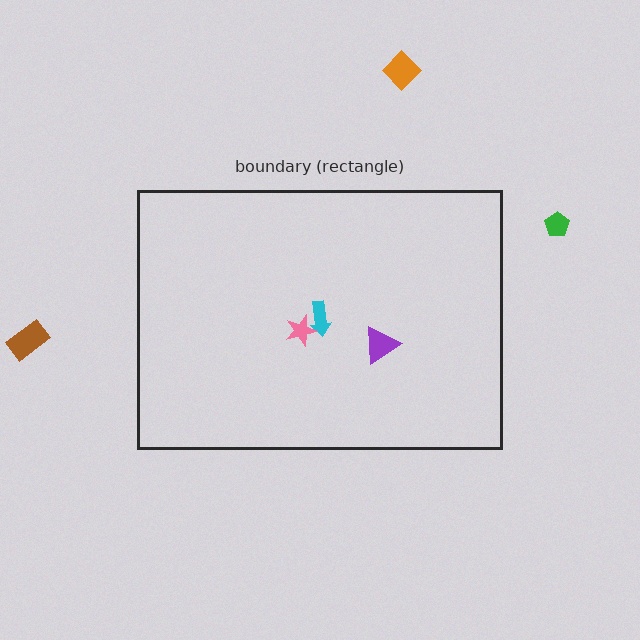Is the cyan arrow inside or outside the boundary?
Inside.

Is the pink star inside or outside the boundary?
Inside.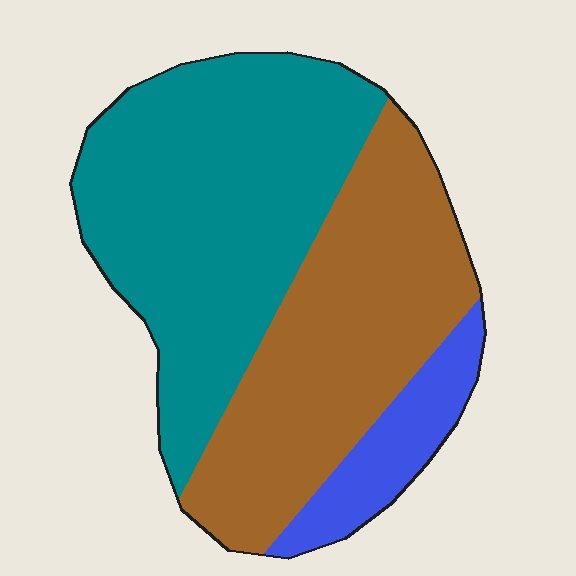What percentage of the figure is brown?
Brown takes up about two fifths (2/5) of the figure.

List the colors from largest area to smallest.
From largest to smallest: teal, brown, blue.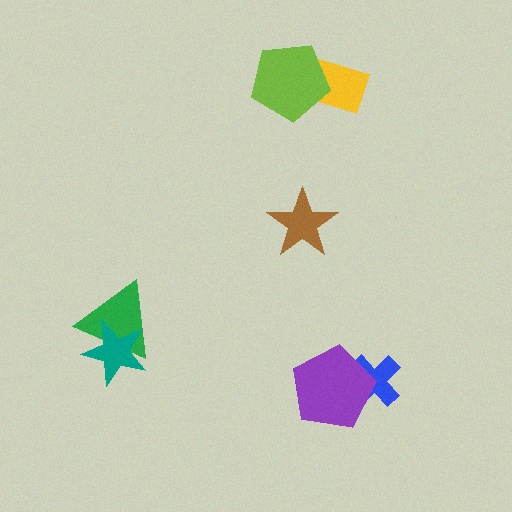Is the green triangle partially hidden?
Yes, it is partially covered by another shape.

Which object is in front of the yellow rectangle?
The lime pentagon is in front of the yellow rectangle.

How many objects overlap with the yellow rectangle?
1 object overlaps with the yellow rectangle.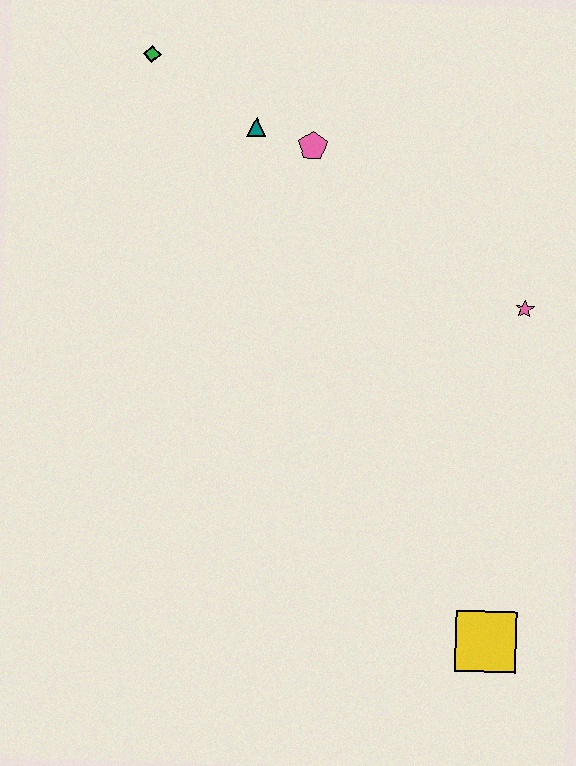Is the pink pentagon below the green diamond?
Yes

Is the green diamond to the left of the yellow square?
Yes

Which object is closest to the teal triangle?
The pink pentagon is closest to the teal triangle.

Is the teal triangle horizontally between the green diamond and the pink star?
Yes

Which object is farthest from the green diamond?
The yellow square is farthest from the green diamond.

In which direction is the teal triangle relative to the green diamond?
The teal triangle is to the right of the green diamond.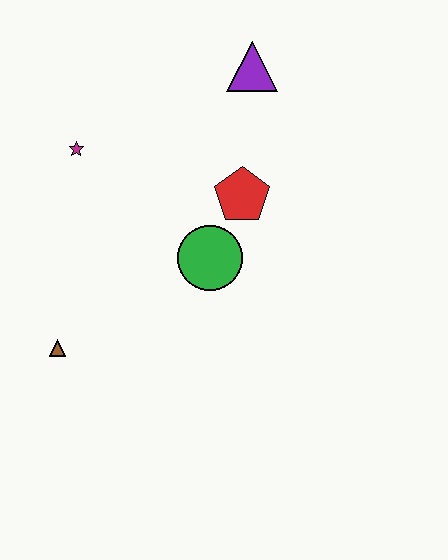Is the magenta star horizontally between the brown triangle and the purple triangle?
Yes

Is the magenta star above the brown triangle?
Yes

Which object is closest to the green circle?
The red pentagon is closest to the green circle.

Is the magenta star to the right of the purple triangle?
No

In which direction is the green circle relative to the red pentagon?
The green circle is below the red pentagon.